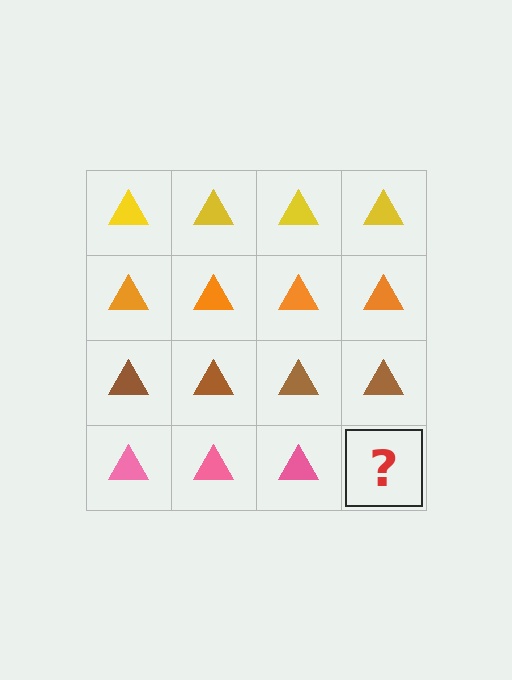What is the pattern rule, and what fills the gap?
The rule is that each row has a consistent color. The gap should be filled with a pink triangle.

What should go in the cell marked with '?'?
The missing cell should contain a pink triangle.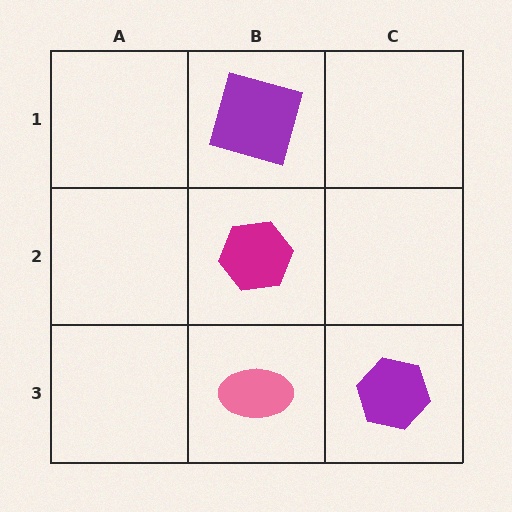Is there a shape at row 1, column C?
No, that cell is empty.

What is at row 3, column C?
A purple hexagon.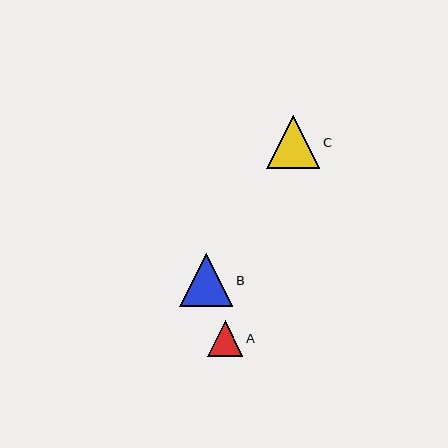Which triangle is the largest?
Triangle C is the largest with a size of approximately 53 pixels.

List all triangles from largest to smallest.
From largest to smallest: C, B, A.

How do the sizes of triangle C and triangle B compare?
Triangle C and triangle B are approximately the same size.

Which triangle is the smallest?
Triangle A is the smallest with a size of approximately 35 pixels.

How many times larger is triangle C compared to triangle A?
Triangle C is approximately 1.5 times the size of triangle A.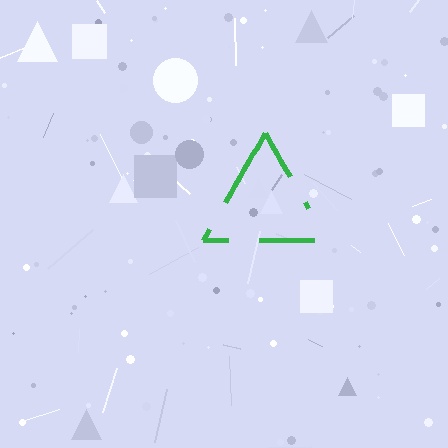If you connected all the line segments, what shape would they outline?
They would outline a triangle.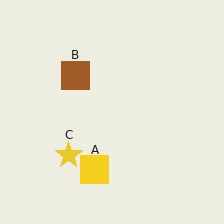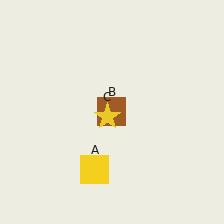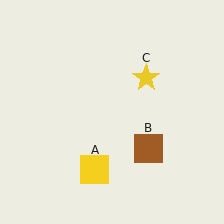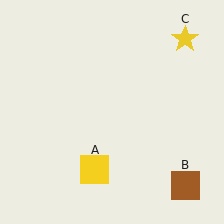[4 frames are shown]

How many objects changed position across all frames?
2 objects changed position: brown square (object B), yellow star (object C).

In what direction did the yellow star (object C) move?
The yellow star (object C) moved up and to the right.